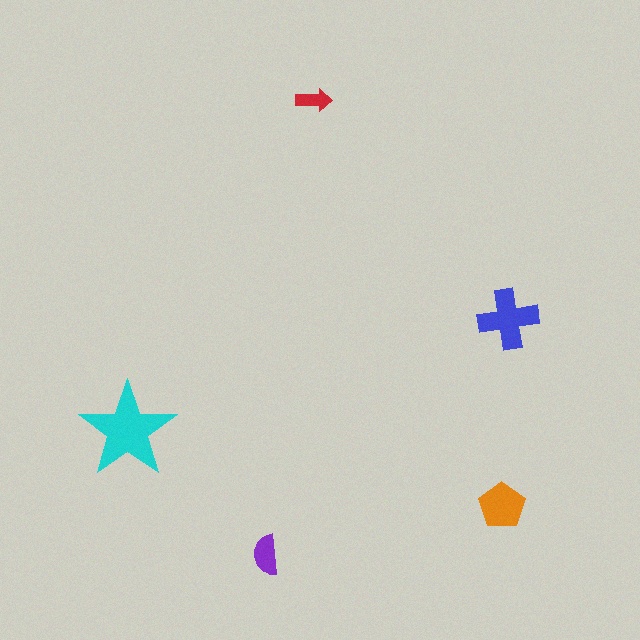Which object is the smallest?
The red arrow.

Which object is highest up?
The red arrow is topmost.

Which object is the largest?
The cyan star.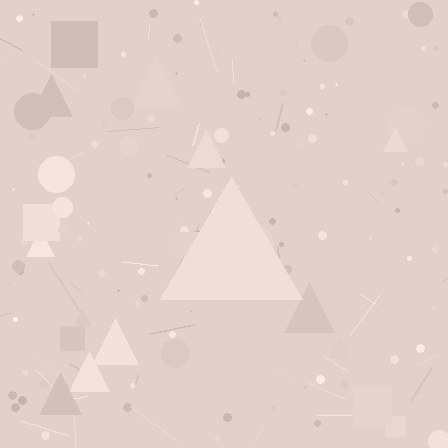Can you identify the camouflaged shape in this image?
The camouflaged shape is a triangle.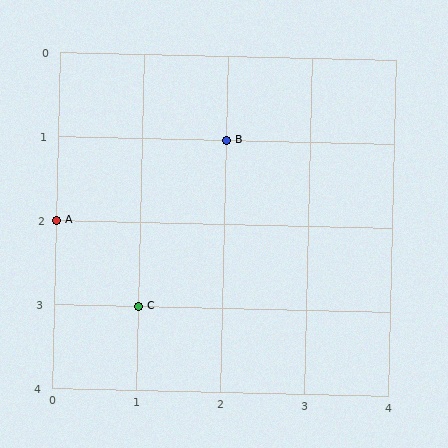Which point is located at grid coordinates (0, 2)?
Point A is at (0, 2).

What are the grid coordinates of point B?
Point B is at grid coordinates (2, 1).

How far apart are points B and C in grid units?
Points B and C are 1 column and 2 rows apart (about 2.2 grid units diagonally).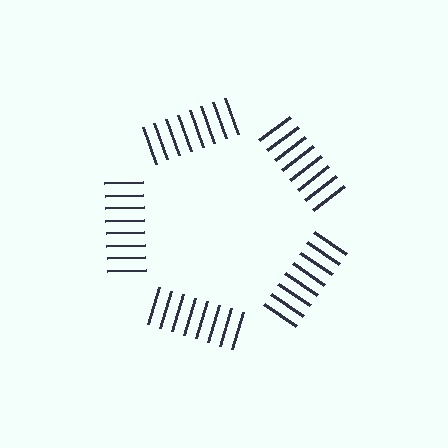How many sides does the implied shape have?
5 sides — the line-ends trace a pentagon.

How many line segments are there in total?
40 — 8 along each of the 5 edges.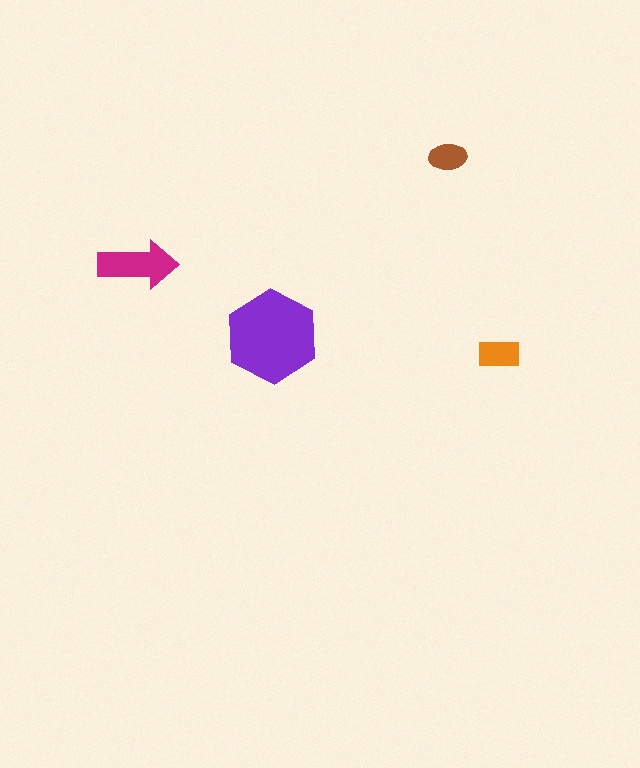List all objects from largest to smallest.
The purple hexagon, the magenta arrow, the orange rectangle, the brown ellipse.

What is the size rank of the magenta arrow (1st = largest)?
2nd.